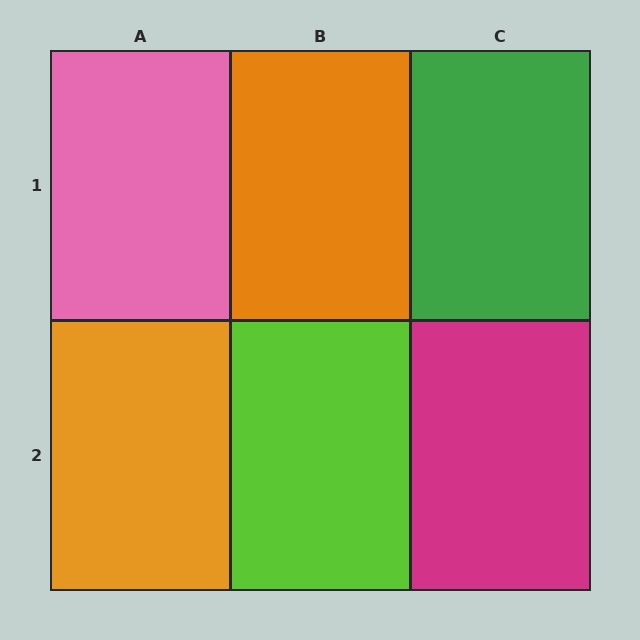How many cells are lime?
1 cell is lime.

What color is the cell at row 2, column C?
Magenta.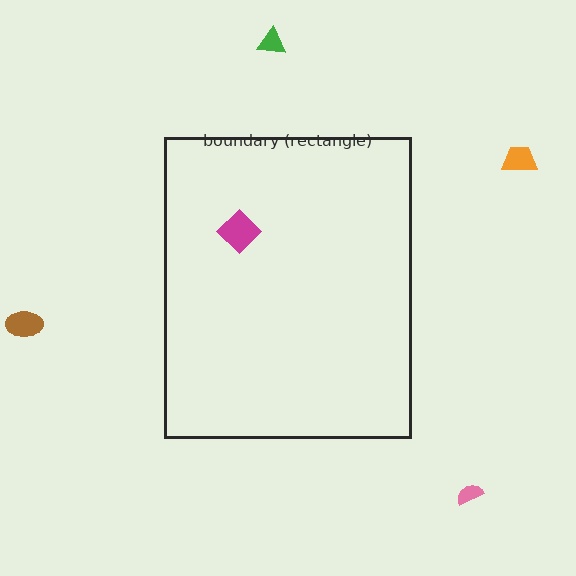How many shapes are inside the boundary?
1 inside, 4 outside.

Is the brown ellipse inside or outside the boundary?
Outside.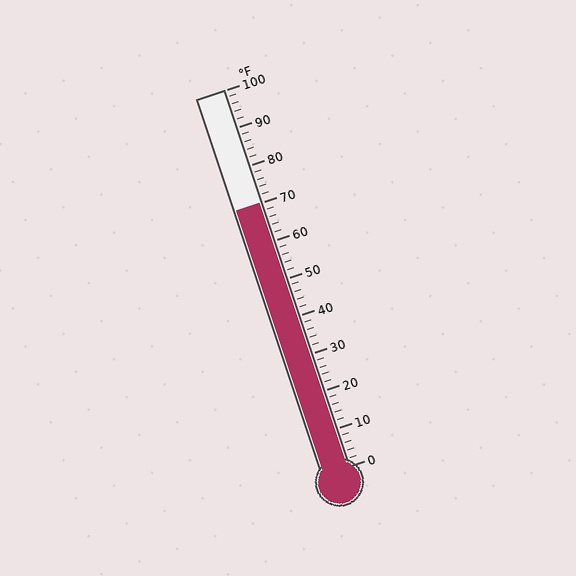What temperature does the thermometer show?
The thermometer shows approximately 70°F.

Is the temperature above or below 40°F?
The temperature is above 40°F.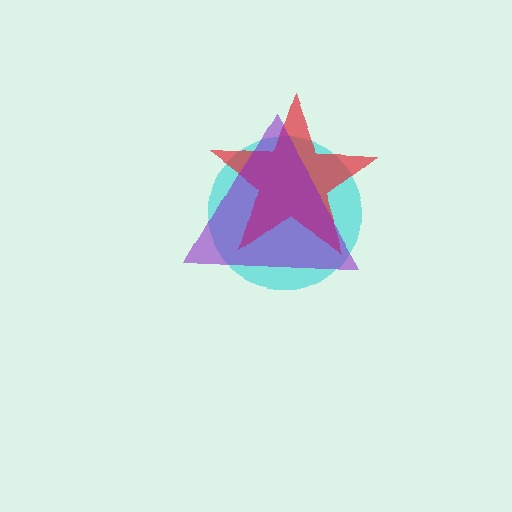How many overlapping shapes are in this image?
There are 3 overlapping shapes in the image.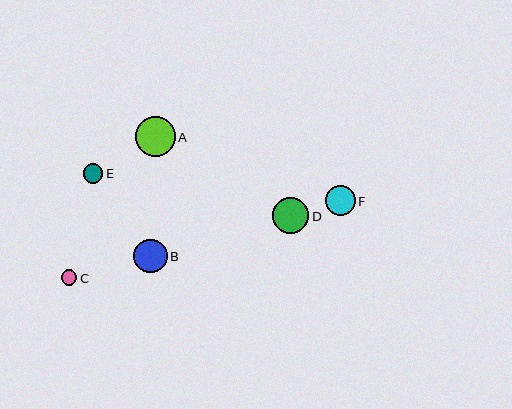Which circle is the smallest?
Circle C is the smallest with a size of approximately 16 pixels.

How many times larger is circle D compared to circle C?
Circle D is approximately 2.4 times the size of circle C.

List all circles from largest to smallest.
From largest to smallest: A, D, B, F, E, C.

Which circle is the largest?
Circle A is the largest with a size of approximately 39 pixels.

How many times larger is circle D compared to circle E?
Circle D is approximately 1.9 times the size of circle E.